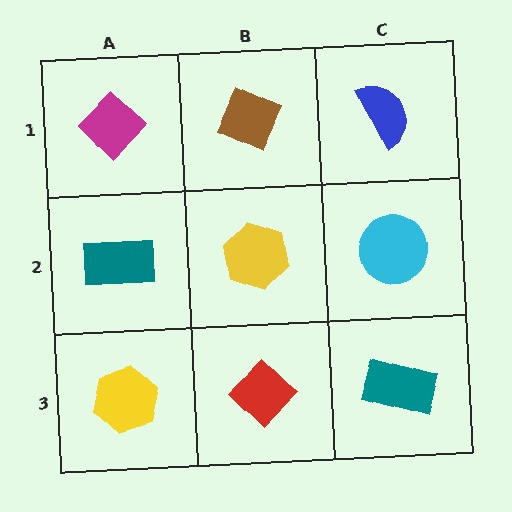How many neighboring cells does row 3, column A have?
2.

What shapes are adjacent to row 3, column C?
A cyan circle (row 2, column C), a red diamond (row 3, column B).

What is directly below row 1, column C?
A cyan circle.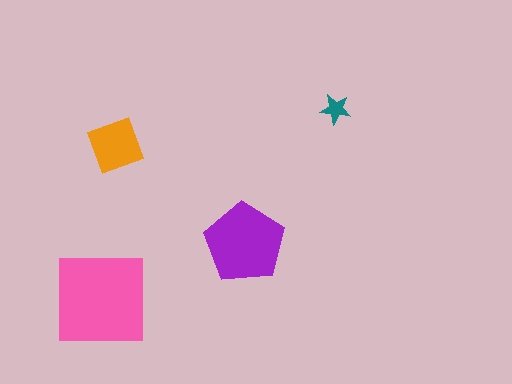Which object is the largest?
The pink square.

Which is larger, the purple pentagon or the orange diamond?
The purple pentagon.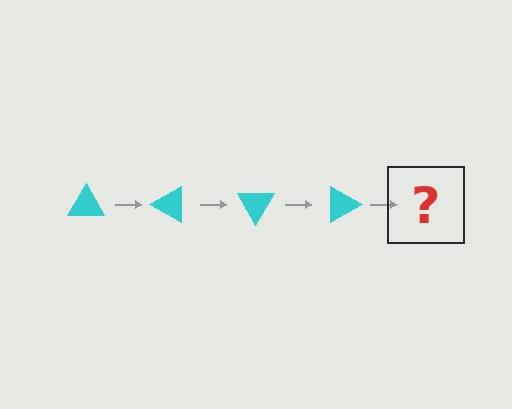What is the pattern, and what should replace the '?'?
The pattern is that the triangle rotates 30 degrees each step. The '?' should be a cyan triangle rotated 120 degrees.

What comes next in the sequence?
The next element should be a cyan triangle rotated 120 degrees.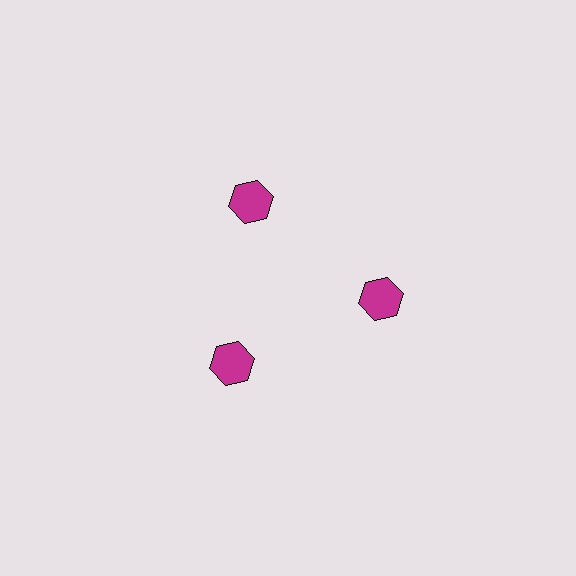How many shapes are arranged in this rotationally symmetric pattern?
There are 3 shapes, arranged in 3 groups of 1.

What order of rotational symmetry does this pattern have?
This pattern has 3-fold rotational symmetry.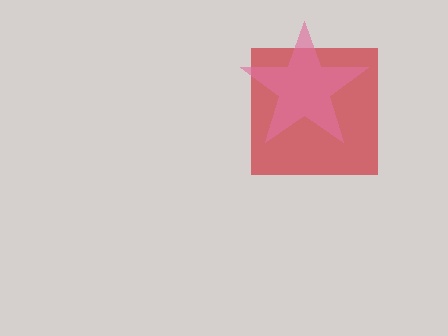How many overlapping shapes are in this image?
There are 2 overlapping shapes in the image.